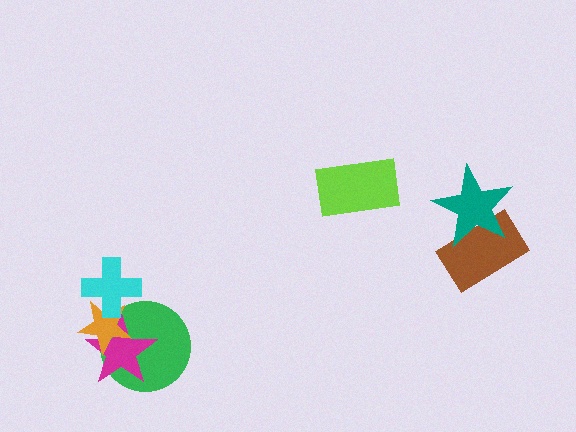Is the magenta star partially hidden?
Yes, it is partially covered by another shape.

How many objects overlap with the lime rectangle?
0 objects overlap with the lime rectangle.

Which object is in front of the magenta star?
The orange star is in front of the magenta star.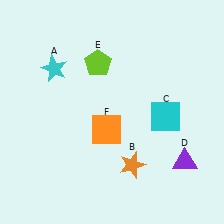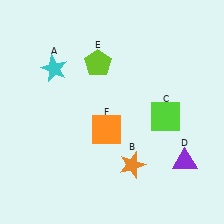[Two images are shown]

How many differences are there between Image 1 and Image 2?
There is 1 difference between the two images.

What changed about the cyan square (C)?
In Image 1, C is cyan. In Image 2, it changed to lime.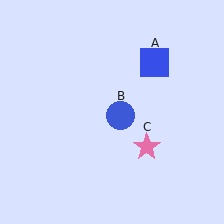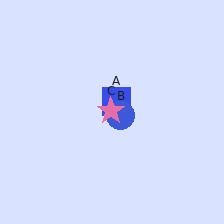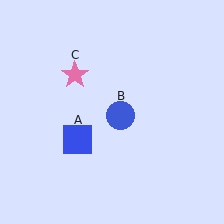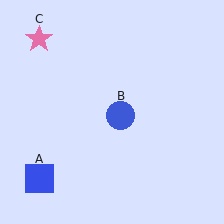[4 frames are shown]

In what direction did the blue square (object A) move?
The blue square (object A) moved down and to the left.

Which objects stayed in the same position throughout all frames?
Blue circle (object B) remained stationary.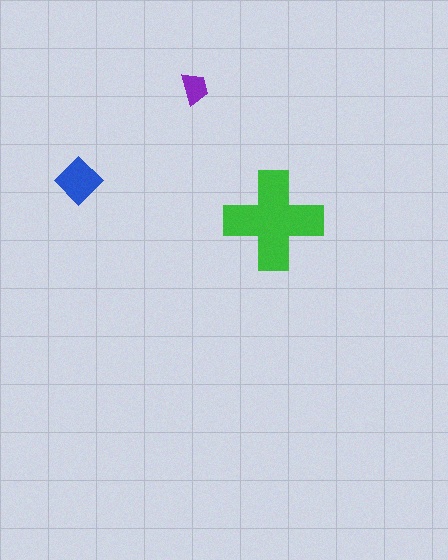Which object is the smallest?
The purple trapezoid.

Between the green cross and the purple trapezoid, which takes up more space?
The green cross.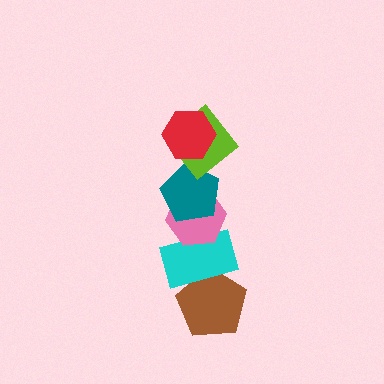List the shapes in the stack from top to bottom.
From top to bottom: the red hexagon, the lime diamond, the teal pentagon, the pink hexagon, the cyan rectangle, the brown pentagon.